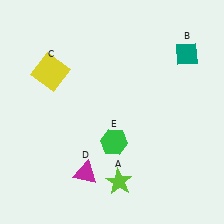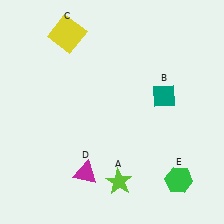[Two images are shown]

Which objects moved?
The objects that moved are: the teal diamond (B), the yellow square (C), the green hexagon (E).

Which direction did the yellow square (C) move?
The yellow square (C) moved up.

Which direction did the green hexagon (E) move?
The green hexagon (E) moved right.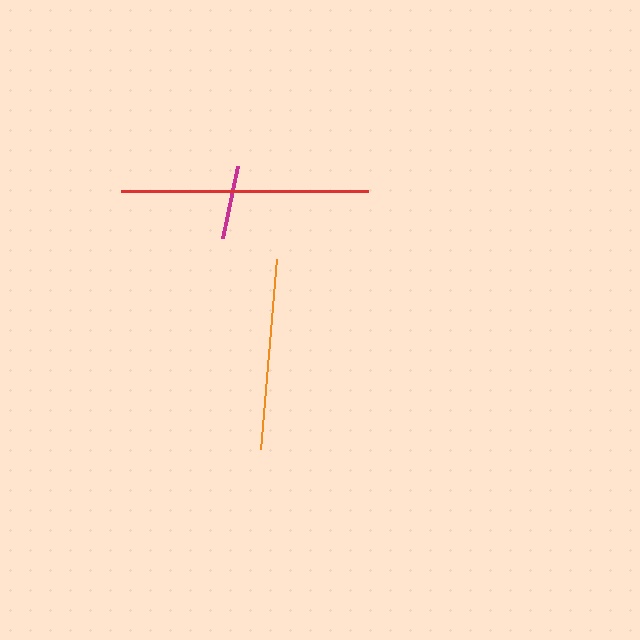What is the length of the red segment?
The red segment is approximately 247 pixels long.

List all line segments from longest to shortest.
From longest to shortest: red, orange, magenta.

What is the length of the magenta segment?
The magenta segment is approximately 74 pixels long.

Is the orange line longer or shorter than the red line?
The red line is longer than the orange line.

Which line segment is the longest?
The red line is the longest at approximately 247 pixels.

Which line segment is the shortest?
The magenta line is the shortest at approximately 74 pixels.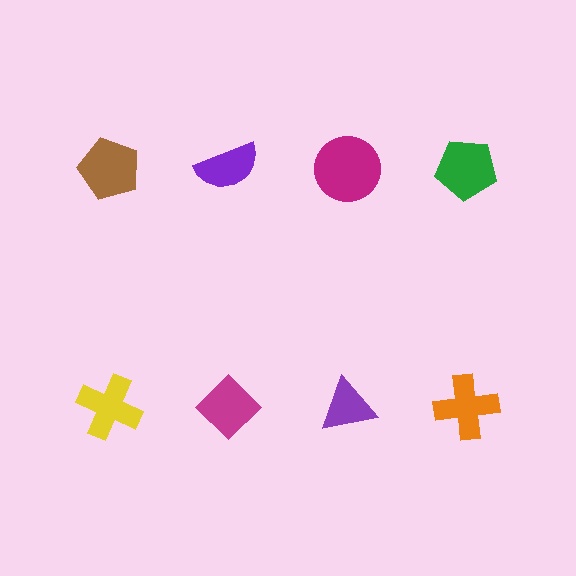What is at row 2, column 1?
A yellow cross.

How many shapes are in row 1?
4 shapes.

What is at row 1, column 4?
A green pentagon.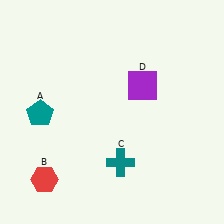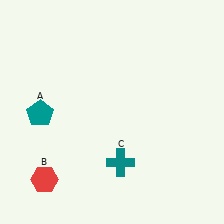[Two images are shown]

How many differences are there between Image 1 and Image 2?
There is 1 difference between the two images.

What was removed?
The purple square (D) was removed in Image 2.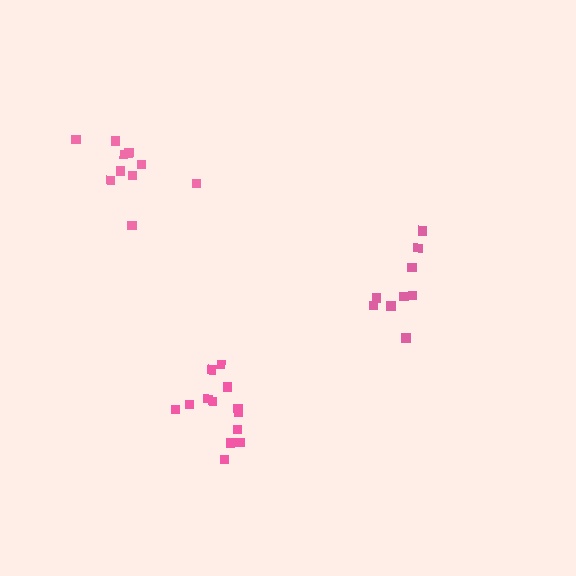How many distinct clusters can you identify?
There are 3 distinct clusters.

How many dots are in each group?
Group 1: 13 dots, Group 2: 9 dots, Group 3: 10 dots (32 total).